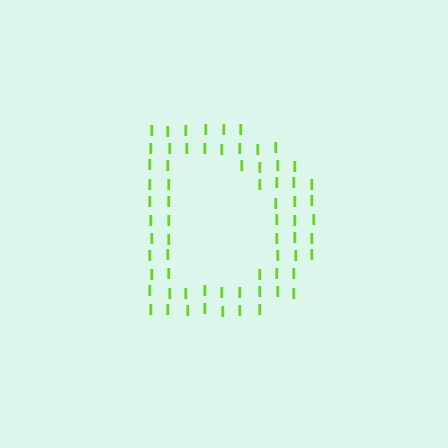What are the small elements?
The small elements are letter I's.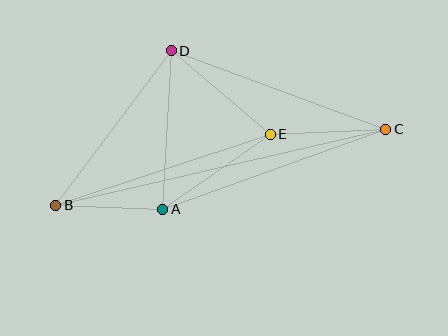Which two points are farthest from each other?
Points B and C are farthest from each other.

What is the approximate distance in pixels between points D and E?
The distance between D and E is approximately 129 pixels.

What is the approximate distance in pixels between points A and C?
The distance between A and C is approximately 237 pixels.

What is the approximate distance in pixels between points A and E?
The distance between A and E is approximately 131 pixels.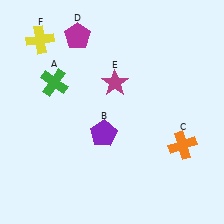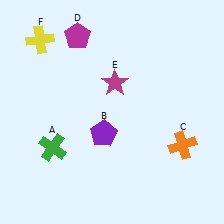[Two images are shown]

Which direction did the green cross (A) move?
The green cross (A) moved down.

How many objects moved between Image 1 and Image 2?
1 object moved between the two images.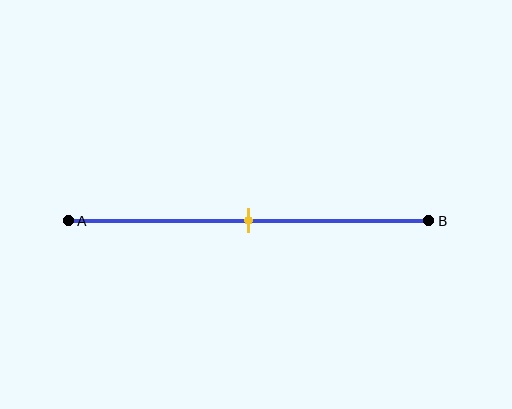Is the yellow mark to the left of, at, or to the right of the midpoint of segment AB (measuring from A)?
The yellow mark is approximately at the midpoint of segment AB.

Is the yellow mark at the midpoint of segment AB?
Yes, the mark is approximately at the midpoint.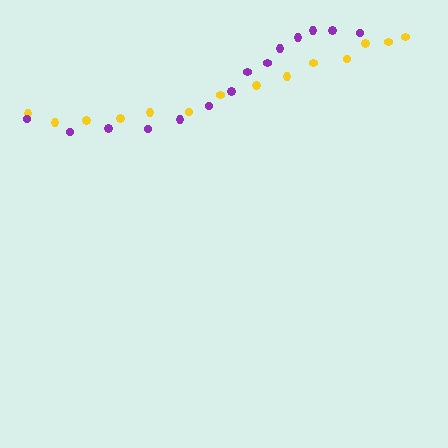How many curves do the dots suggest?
There are 2 distinct paths.